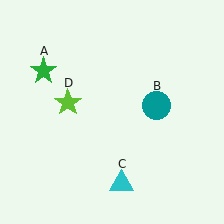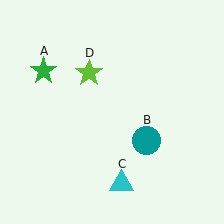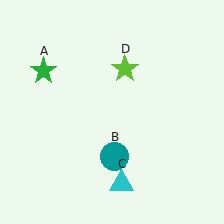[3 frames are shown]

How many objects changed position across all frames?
2 objects changed position: teal circle (object B), lime star (object D).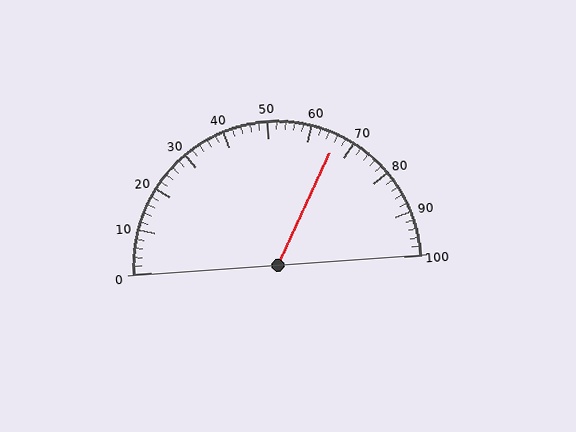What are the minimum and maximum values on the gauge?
The gauge ranges from 0 to 100.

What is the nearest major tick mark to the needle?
The nearest major tick mark is 70.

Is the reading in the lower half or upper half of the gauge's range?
The reading is in the upper half of the range (0 to 100).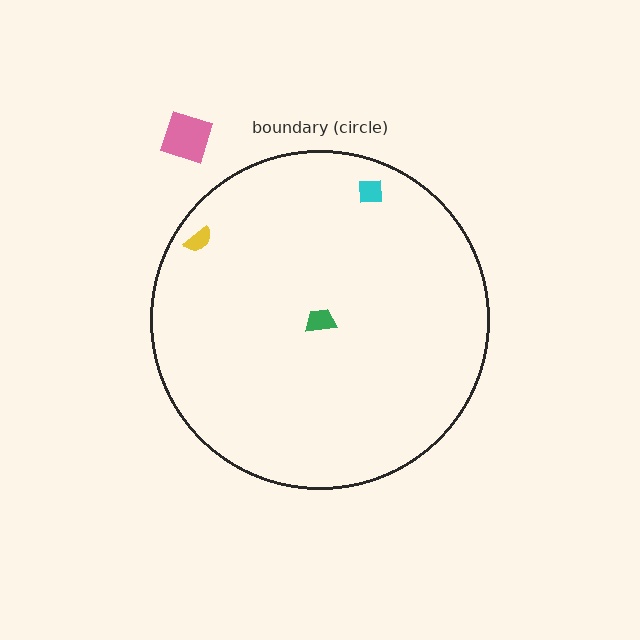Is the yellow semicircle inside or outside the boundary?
Inside.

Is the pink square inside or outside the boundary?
Outside.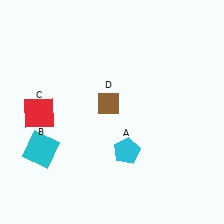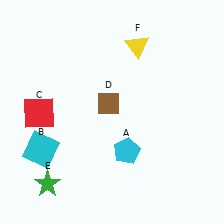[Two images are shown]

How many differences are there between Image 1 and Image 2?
There are 2 differences between the two images.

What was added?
A green star (E), a yellow triangle (F) were added in Image 2.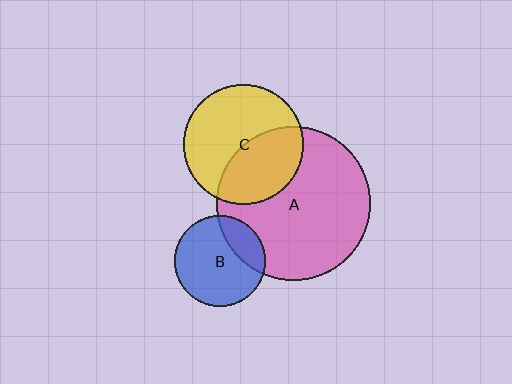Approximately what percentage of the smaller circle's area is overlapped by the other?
Approximately 25%.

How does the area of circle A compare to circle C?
Approximately 1.6 times.